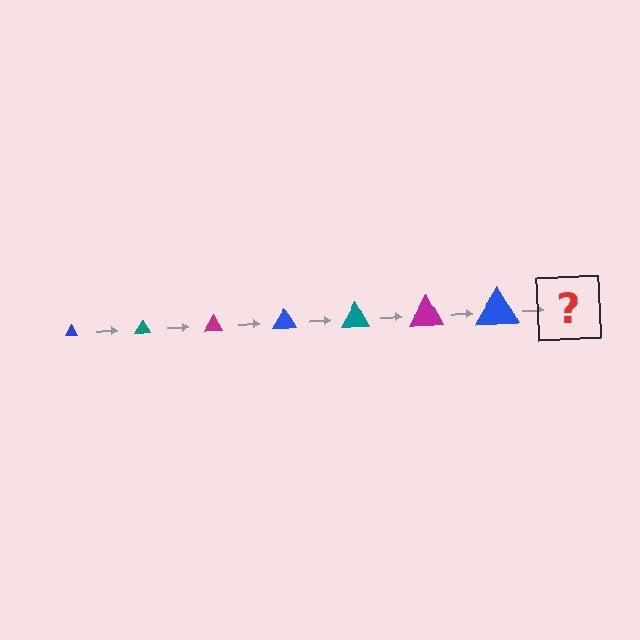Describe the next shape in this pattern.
It should be a teal triangle, larger than the previous one.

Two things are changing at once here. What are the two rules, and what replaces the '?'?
The two rules are that the triangle grows larger each step and the color cycles through blue, teal, and magenta. The '?' should be a teal triangle, larger than the previous one.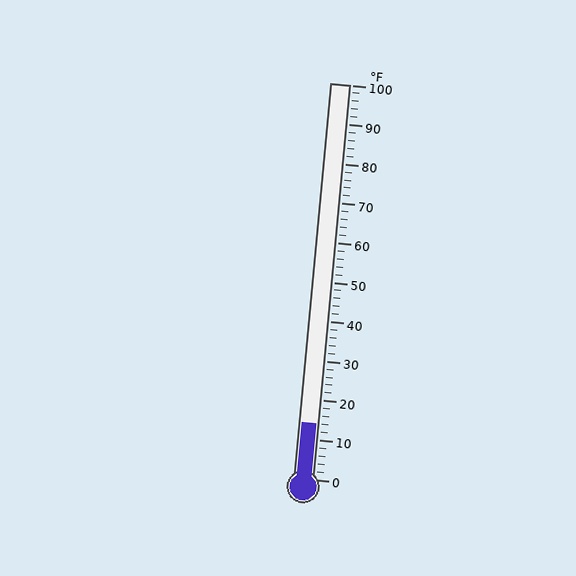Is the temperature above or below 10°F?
The temperature is above 10°F.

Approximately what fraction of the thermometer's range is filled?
The thermometer is filled to approximately 15% of its range.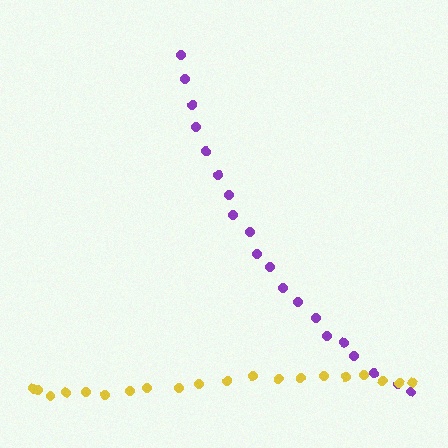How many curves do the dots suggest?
There are 2 distinct paths.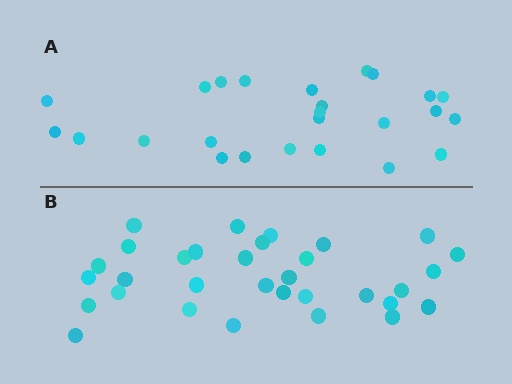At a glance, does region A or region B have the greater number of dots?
Region B (the bottom region) has more dots.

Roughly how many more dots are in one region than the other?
Region B has roughly 8 or so more dots than region A.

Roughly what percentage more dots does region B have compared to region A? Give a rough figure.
About 30% more.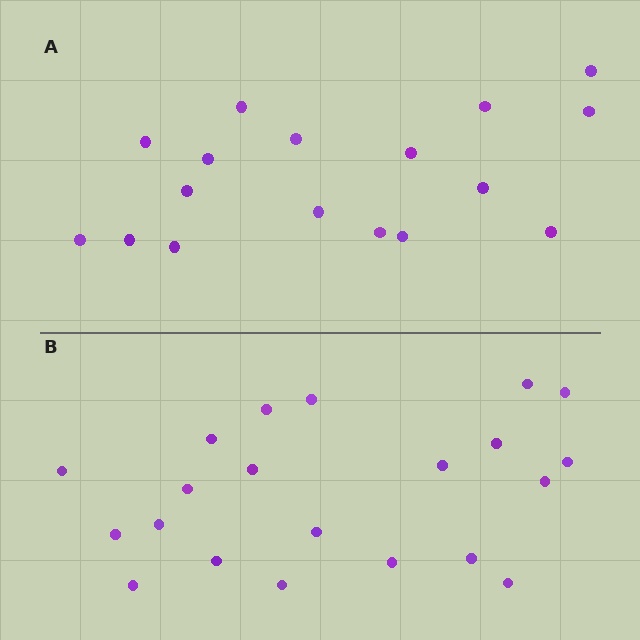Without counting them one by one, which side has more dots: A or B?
Region B (the bottom region) has more dots.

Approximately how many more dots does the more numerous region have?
Region B has about 4 more dots than region A.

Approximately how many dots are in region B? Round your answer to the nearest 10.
About 20 dots. (The exact count is 21, which rounds to 20.)